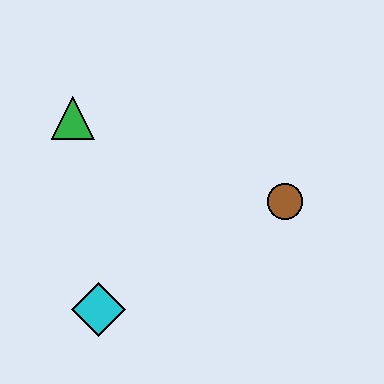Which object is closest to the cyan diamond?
The green triangle is closest to the cyan diamond.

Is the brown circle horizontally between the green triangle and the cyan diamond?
No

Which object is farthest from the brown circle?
The green triangle is farthest from the brown circle.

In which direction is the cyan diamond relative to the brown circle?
The cyan diamond is to the left of the brown circle.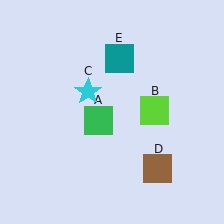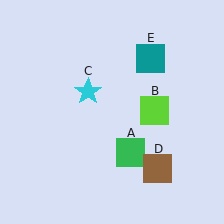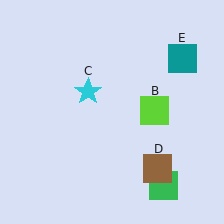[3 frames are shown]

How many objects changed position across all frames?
2 objects changed position: green square (object A), teal square (object E).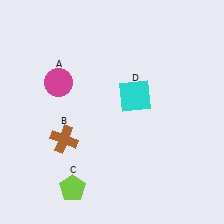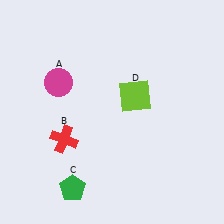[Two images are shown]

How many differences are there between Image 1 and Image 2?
There are 3 differences between the two images.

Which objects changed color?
B changed from brown to red. C changed from lime to green. D changed from cyan to lime.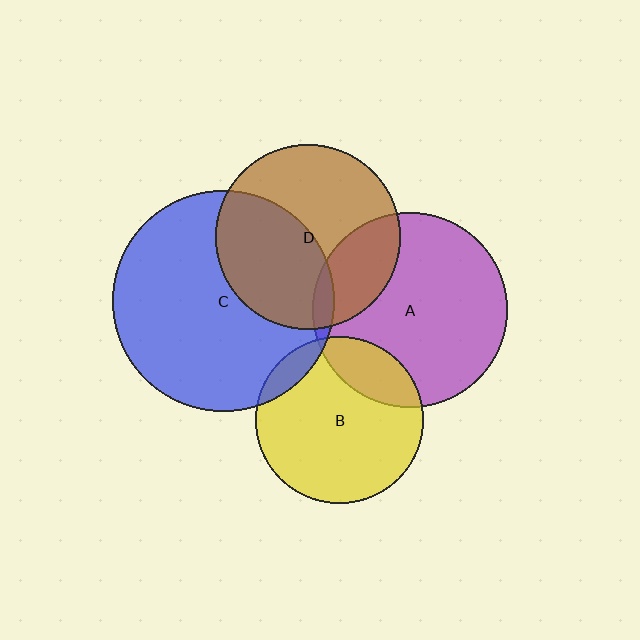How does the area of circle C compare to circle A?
Approximately 1.3 times.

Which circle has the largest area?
Circle C (blue).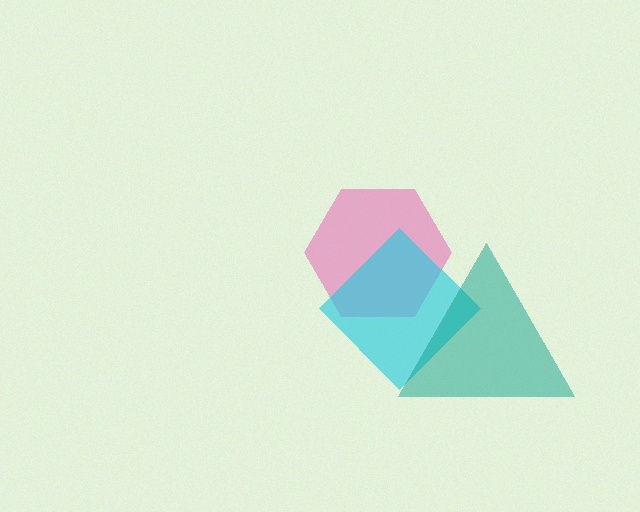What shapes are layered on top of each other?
The layered shapes are: a pink hexagon, a cyan diamond, a teal triangle.